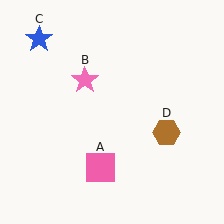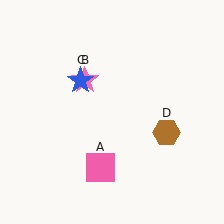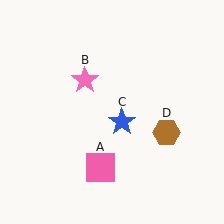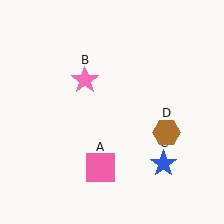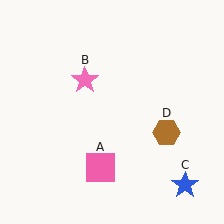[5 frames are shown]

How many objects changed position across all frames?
1 object changed position: blue star (object C).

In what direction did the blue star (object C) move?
The blue star (object C) moved down and to the right.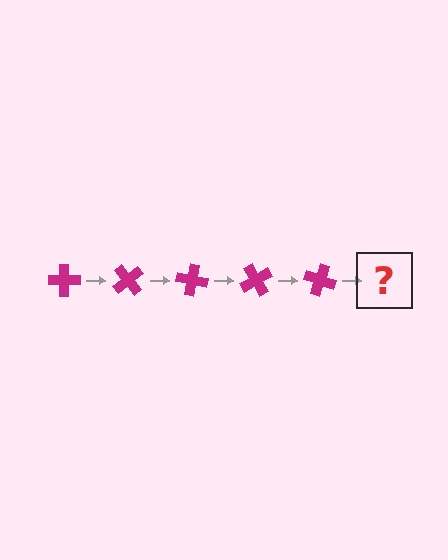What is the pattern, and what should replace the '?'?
The pattern is that the cross rotates 50 degrees each step. The '?' should be a magenta cross rotated 250 degrees.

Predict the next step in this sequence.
The next step is a magenta cross rotated 250 degrees.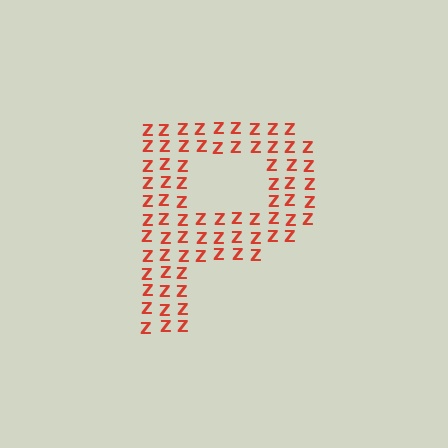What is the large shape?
The large shape is the letter P.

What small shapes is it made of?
It is made of small letter Z's.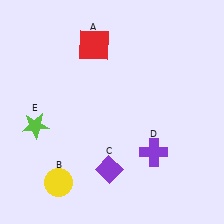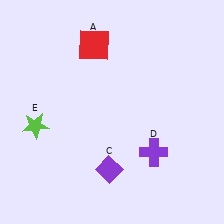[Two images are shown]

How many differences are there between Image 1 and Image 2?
There is 1 difference between the two images.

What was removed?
The yellow circle (B) was removed in Image 2.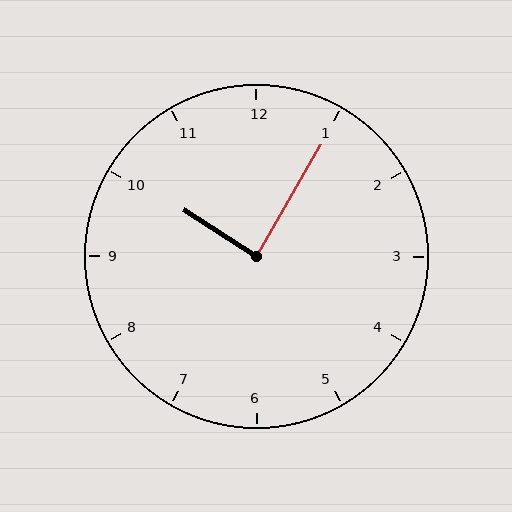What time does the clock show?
10:05.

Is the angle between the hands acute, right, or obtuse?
It is right.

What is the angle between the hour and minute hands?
Approximately 88 degrees.